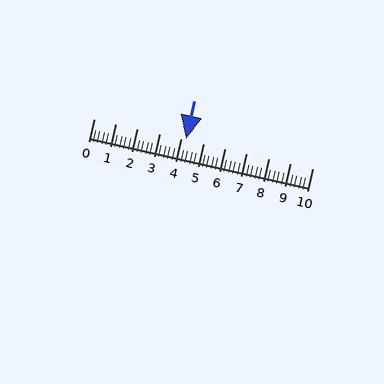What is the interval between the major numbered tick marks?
The major tick marks are spaced 1 units apart.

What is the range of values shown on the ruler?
The ruler shows values from 0 to 10.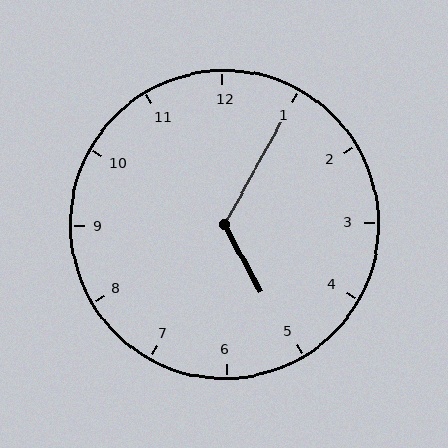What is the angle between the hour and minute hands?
Approximately 122 degrees.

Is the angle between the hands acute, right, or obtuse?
It is obtuse.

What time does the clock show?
5:05.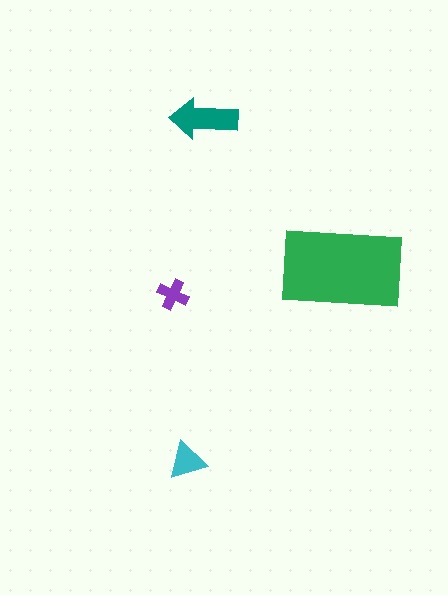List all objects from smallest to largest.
The purple cross, the cyan triangle, the teal arrow, the green rectangle.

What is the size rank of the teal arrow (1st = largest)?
2nd.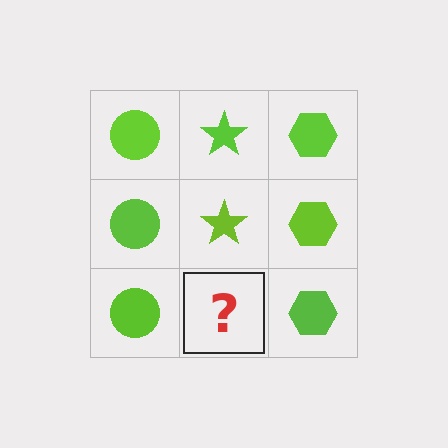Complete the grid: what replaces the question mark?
The question mark should be replaced with a lime star.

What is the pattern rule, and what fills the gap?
The rule is that each column has a consistent shape. The gap should be filled with a lime star.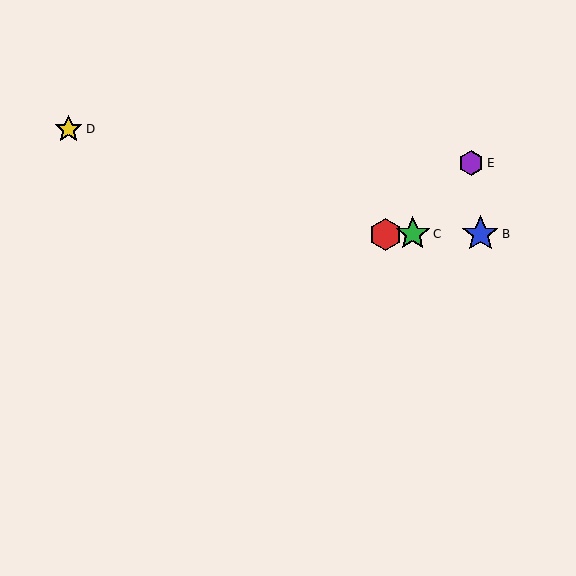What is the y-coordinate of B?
Object B is at y≈234.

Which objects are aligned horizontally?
Objects A, B, C are aligned horizontally.